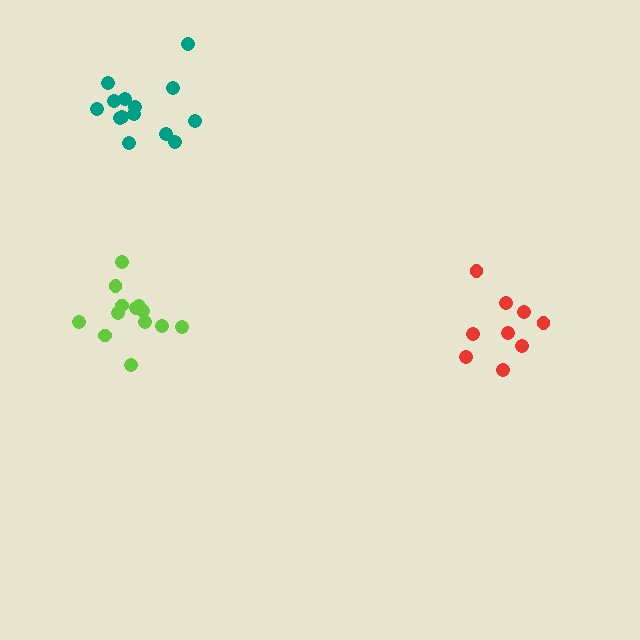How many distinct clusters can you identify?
There are 3 distinct clusters.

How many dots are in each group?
Group 1: 13 dots, Group 2: 9 dots, Group 3: 14 dots (36 total).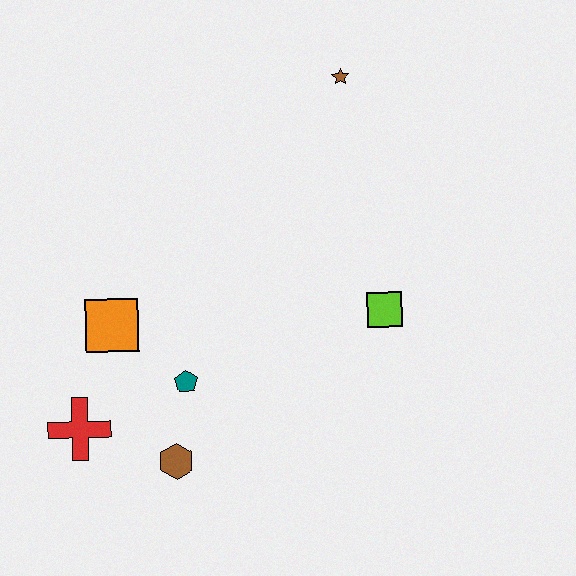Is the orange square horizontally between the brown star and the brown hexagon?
No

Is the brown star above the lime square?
Yes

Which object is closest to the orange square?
The teal pentagon is closest to the orange square.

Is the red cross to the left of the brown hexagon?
Yes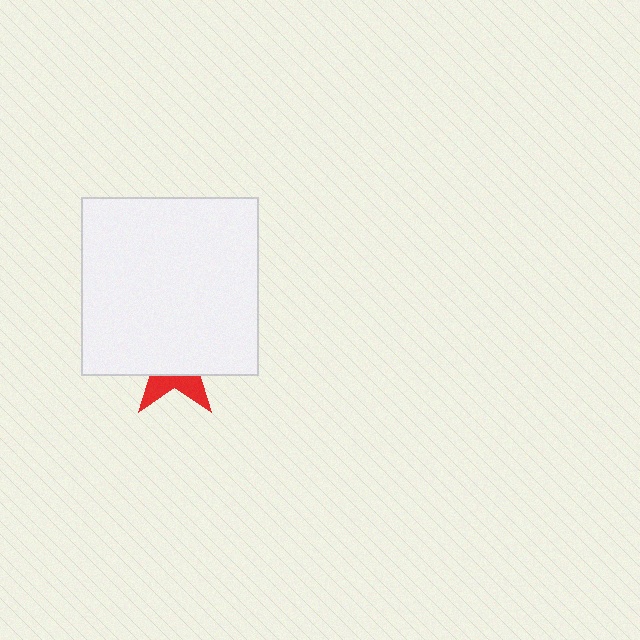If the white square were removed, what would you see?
You would see the complete red star.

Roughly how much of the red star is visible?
A small part of it is visible (roughly 31%).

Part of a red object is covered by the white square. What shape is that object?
It is a star.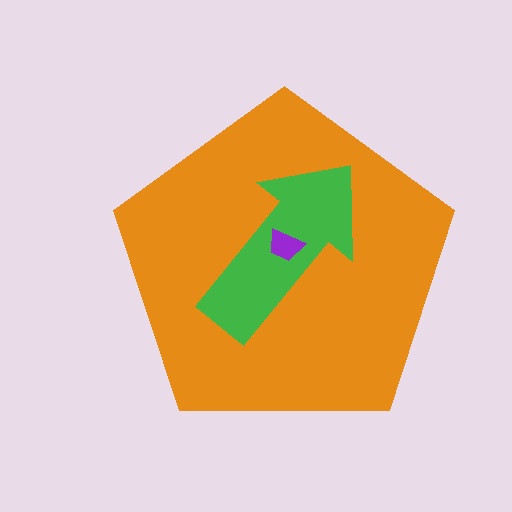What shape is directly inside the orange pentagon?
The green arrow.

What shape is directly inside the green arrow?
The purple trapezoid.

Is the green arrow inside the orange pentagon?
Yes.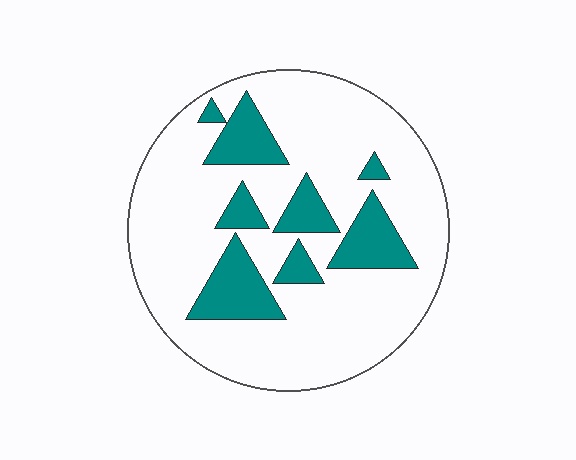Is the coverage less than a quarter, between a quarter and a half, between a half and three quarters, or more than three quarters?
Less than a quarter.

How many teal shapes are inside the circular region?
8.